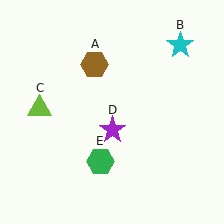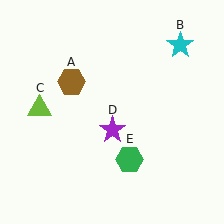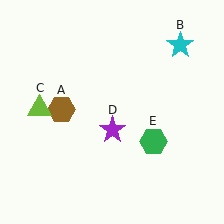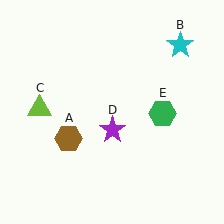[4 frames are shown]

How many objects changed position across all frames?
2 objects changed position: brown hexagon (object A), green hexagon (object E).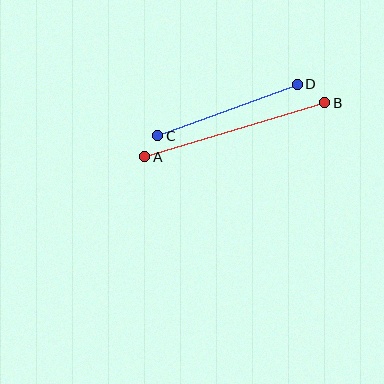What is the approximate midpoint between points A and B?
The midpoint is at approximately (235, 130) pixels.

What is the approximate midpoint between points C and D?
The midpoint is at approximately (228, 110) pixels.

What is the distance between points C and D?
The distance is approximately 148 pixels.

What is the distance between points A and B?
The distance is approximately 188 pixels.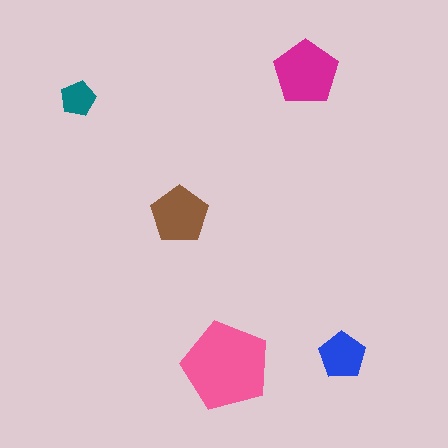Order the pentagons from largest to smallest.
the pink one, the magenta one, the brown one, the blue one, the teal one.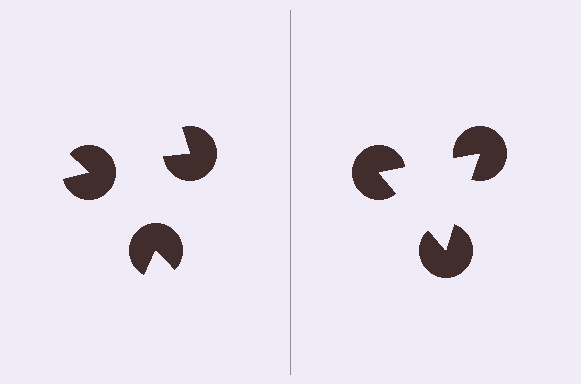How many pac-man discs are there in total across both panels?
6 — 3 on each side.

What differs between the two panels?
The pac-man discs are positioned identically on both sides; only the wedge orientations differ. On the right they align to a triangle; on the left they are misaligned.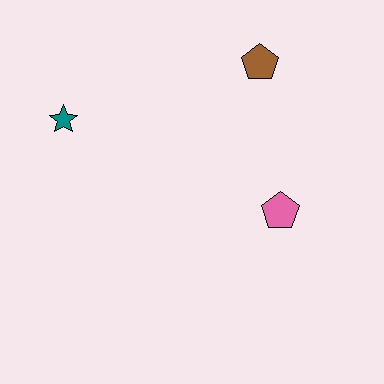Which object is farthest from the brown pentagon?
The teal star is farthest from the brown pentagon.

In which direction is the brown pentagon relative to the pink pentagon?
The brown pentagon is above the pink pentagon.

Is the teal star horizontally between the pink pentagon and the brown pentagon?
No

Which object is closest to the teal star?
The brown pentagon is closest to the teal star.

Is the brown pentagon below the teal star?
No